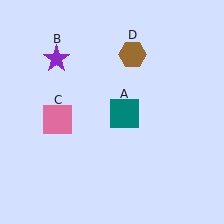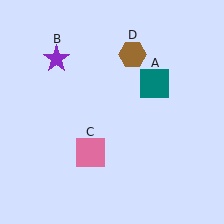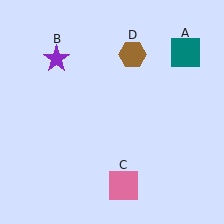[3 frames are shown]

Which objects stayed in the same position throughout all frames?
Purple star (object B) and brown hexagon (object D) remained stationary.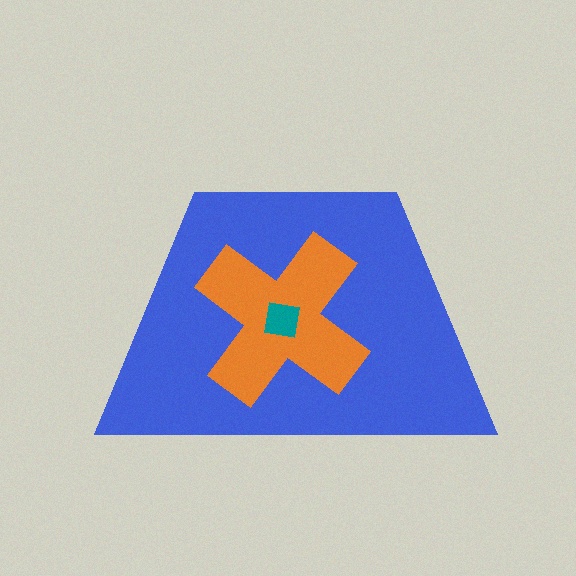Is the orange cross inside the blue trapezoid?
Yes.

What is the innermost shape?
The teal square.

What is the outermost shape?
The blue trapezoid.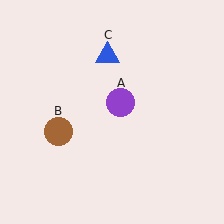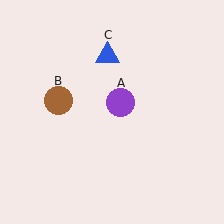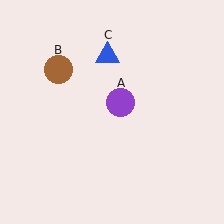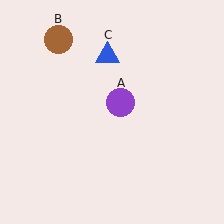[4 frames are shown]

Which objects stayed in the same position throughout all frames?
Purple circle (object A) and blue triangle (object C) remained stationary.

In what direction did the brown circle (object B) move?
The brown circle (object B) moved up.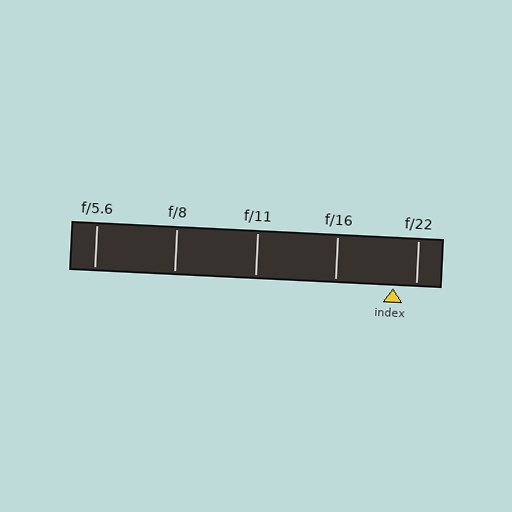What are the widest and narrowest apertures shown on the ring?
The widest aperture shown is f/5.6 and the narrowest is f/22.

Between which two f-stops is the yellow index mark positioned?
The index mark is between f/16 and f/22.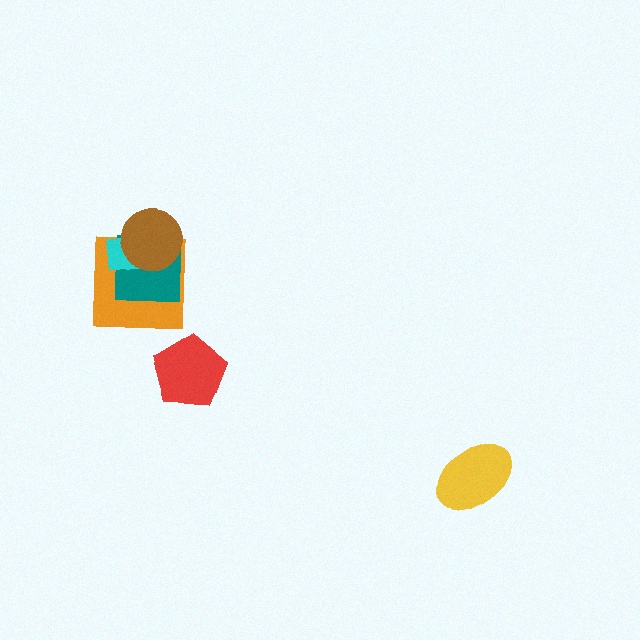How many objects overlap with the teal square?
3 objects overlap with the teal square.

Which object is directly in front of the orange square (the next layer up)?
The teal square is directly in front of the orange square.